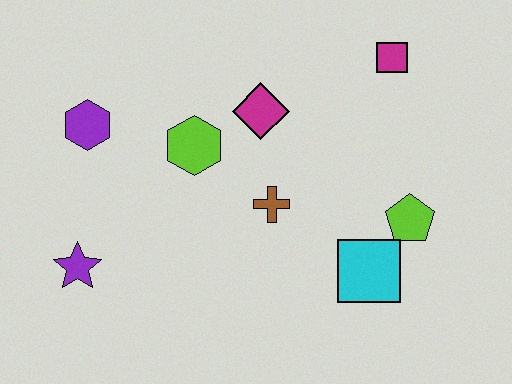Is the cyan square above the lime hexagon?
No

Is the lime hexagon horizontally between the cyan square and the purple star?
Yes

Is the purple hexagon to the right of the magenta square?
No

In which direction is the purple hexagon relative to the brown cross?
The purple hexagon is to the left of the brown cross.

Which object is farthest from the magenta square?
The purple star is farthest from the magenta square.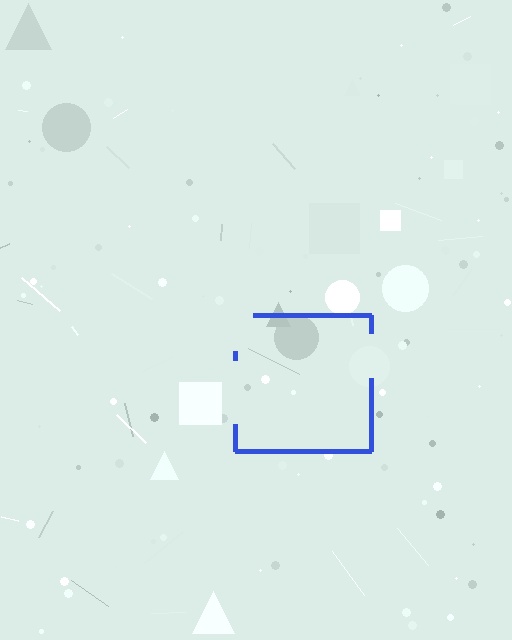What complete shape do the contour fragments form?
The contour fragments form a square.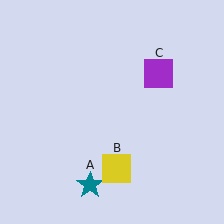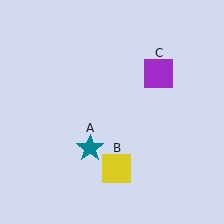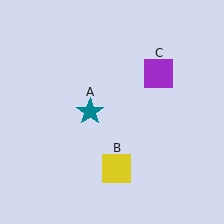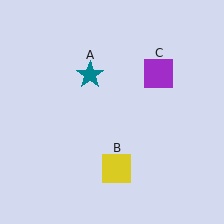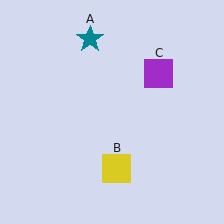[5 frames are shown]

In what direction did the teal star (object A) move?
The teal star (object A) moved up.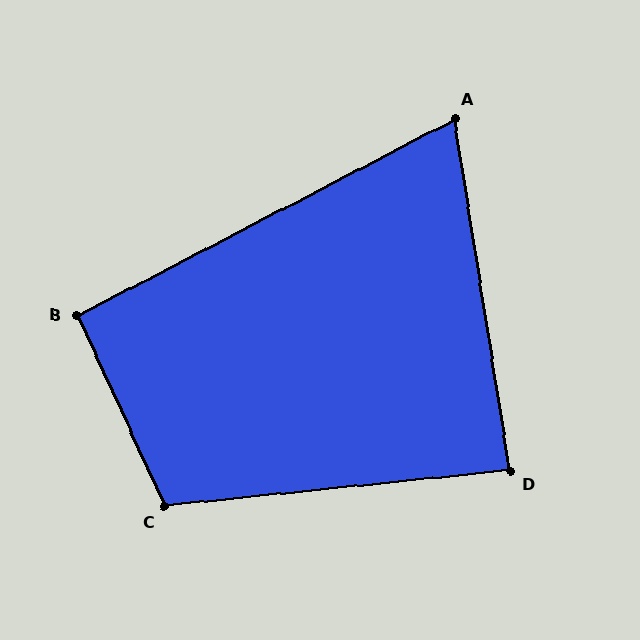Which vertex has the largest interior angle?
C, at approximately 109 degrees.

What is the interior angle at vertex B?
Approximately 93 degrees (approximately right).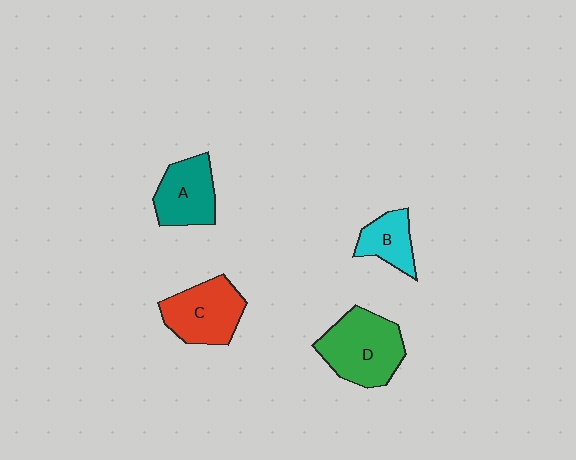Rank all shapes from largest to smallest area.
From largest to smallest: D (green), C (red), A (teal), B (cyan).